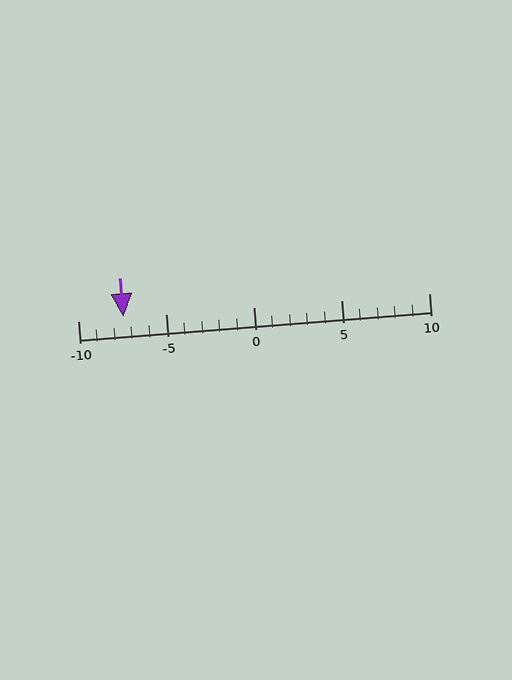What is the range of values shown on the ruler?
The ruler shows values from -10 to 10.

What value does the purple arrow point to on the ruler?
The purple arrow points to approximately -7.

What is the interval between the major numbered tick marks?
The major tick marks are spaced 5 units apart.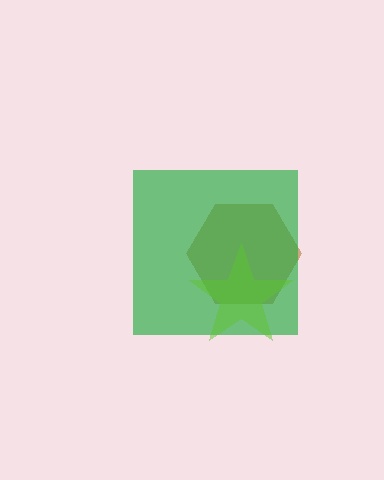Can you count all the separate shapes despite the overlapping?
Yes, there are 3 separate shapes.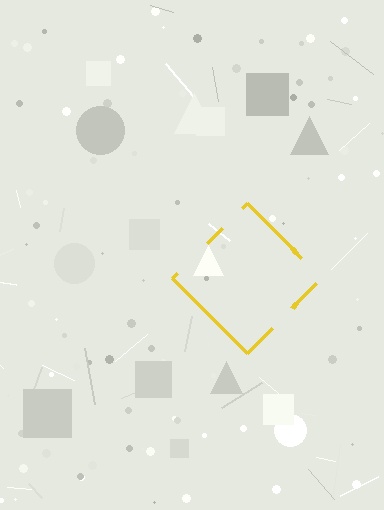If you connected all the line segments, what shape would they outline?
They would outline a diamond.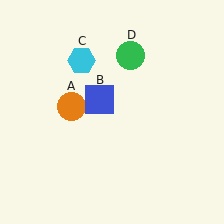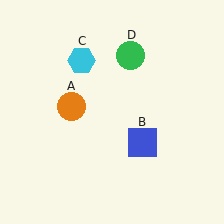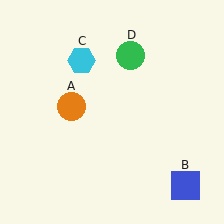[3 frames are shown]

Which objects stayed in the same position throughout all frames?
Orange circle (object A) and cyan hexagon (object C) and green circle (object D) remained stationary.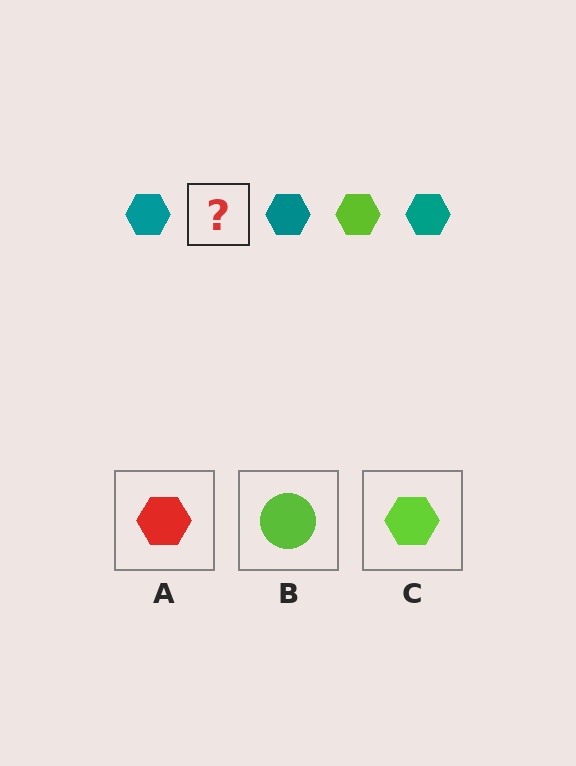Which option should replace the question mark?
Option C.